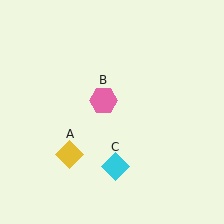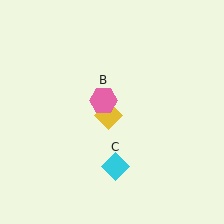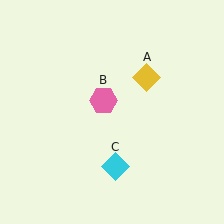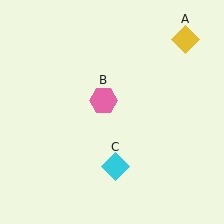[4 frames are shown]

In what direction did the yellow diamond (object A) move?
The yellow diamond (object A) moved up and to the right.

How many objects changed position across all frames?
1 object changed position: yellow diamond (object A).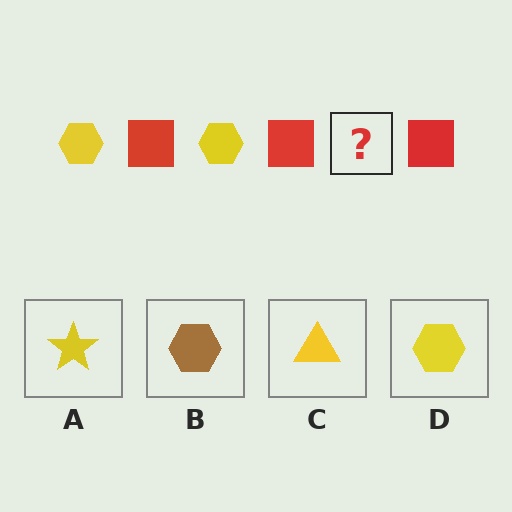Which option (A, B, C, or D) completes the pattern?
D.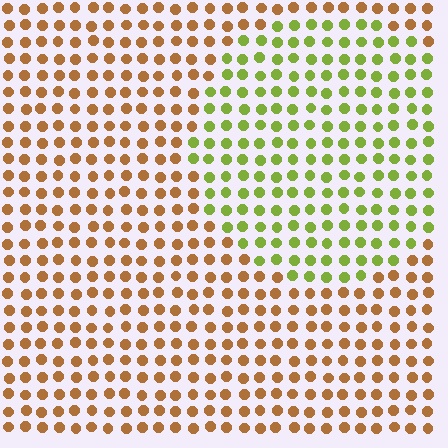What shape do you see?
I see a circle.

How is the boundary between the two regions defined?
The boundary is defined purely by a slight shift in hue (about 56 degrees). Spacing, size, and orientation are identical on both sides.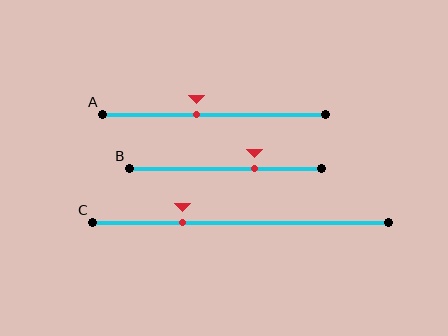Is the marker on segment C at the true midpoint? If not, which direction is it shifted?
No, the marker on segment C is shifted to the left by about 20% of the segment length.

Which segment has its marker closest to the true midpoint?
Segment A has its marker closest to the true midpoint.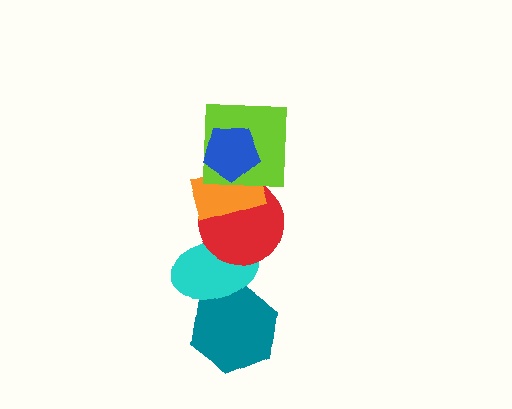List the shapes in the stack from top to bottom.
From top to bottom: the blue pentagon, the lime square, the orange rectangle, the red circle, the cyan ellipse, the teal hexagon.